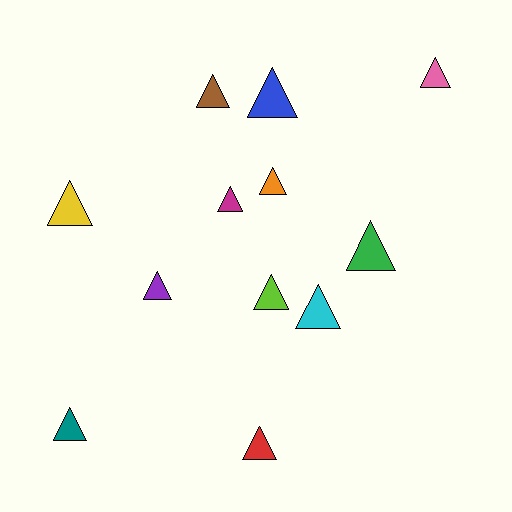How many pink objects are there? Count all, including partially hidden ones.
There is 1 pink object.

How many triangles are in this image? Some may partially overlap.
There are 12 triangles.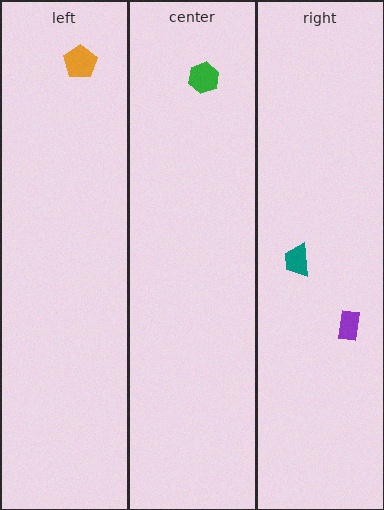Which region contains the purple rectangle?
The right region.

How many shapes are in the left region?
1.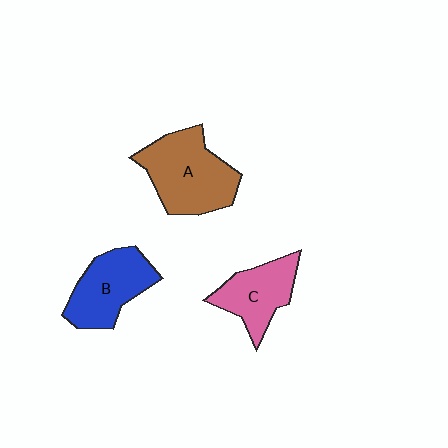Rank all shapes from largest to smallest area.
From largest to smallest: A (brown), B (blue), C (pink).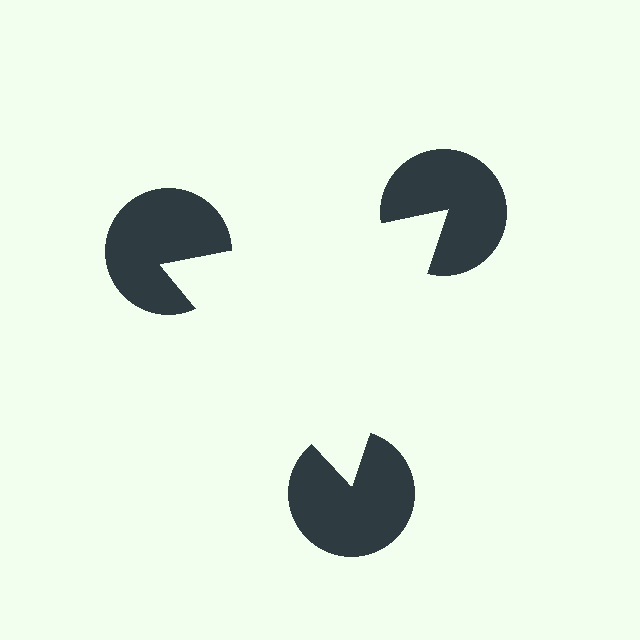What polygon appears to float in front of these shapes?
An illusory triangle — its edges are inferred from the aligned wedge cuts in the pac-man discs, not physically drawn.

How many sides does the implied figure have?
3 sides.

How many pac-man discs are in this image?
There are 3 — one at each vertex of the illusory triangle.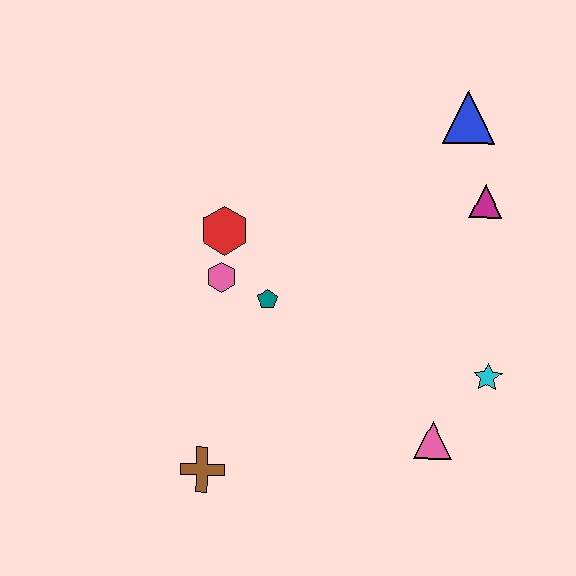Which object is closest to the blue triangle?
The magenta triangle is closest to the blue triangle.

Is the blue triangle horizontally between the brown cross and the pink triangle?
No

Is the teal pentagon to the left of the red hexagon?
No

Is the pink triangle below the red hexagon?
Yes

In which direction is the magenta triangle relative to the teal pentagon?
The magenta triangle is to the right of the teal pentagon.